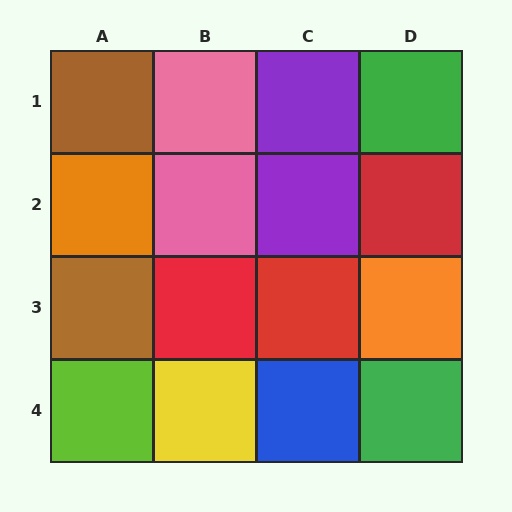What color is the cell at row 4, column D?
Green.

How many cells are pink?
2 cells are pink.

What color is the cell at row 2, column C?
Purple.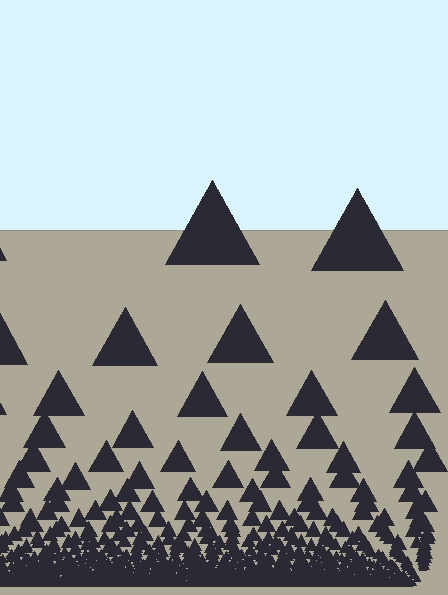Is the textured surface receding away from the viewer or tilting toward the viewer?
The surface appears to tilt toward the viewer. Texture elements get larger and sparser toward the top.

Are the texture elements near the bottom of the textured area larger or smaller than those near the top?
Smaller. The gradient is inverted — elements near the bottom are smaller and denser.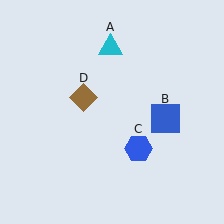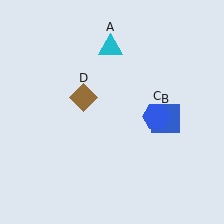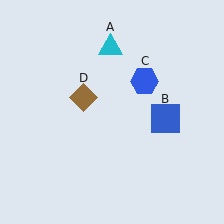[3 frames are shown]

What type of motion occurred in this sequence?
The blue hexagon (object C) rotated counterclockwise around the center of the scene.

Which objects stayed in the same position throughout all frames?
Cyan triangle (object A) and blue square (object B) and brown diamond (object D) remained stationary.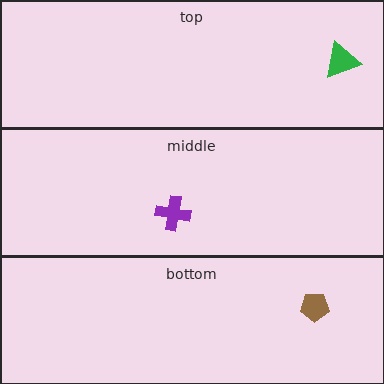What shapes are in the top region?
The green triangle.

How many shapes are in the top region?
1.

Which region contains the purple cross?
The middle region.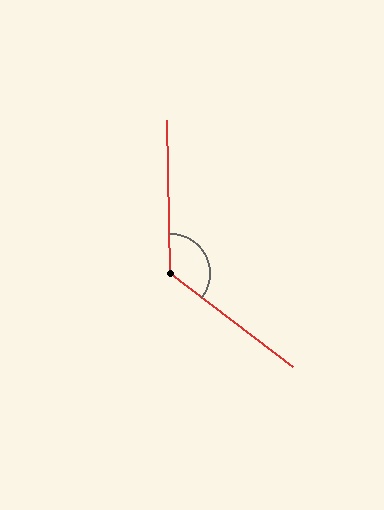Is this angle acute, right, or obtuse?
It is obtuse.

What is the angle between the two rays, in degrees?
Approximately 129 degrees.